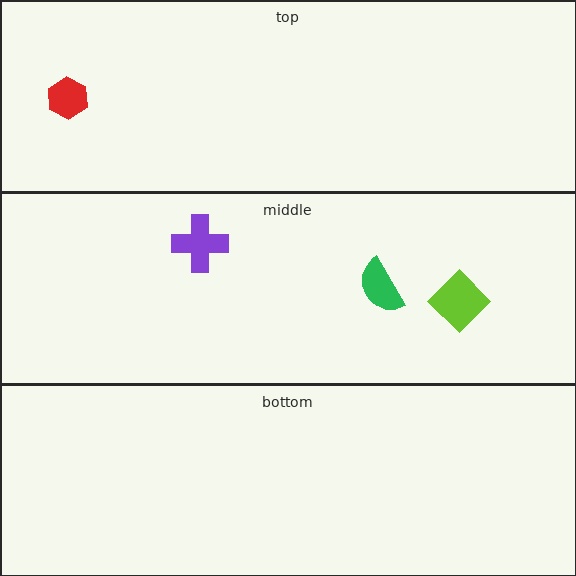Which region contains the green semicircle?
The middle region.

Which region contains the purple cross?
The middle region.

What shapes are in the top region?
The red hexagon.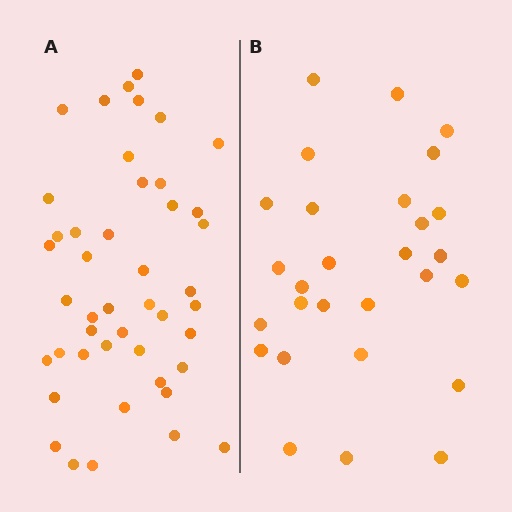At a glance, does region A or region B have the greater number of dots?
Region A (the left region) has more dots.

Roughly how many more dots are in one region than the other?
Region A has approximately 15 more dots than region B.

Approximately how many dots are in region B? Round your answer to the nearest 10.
About 30 dots. (The exact count is 28, which rounds to 30.)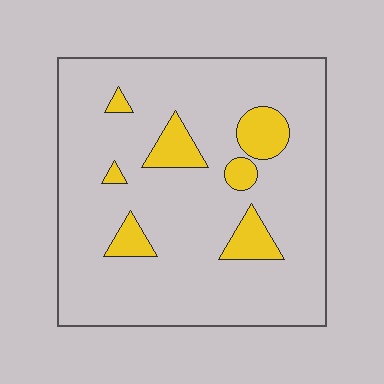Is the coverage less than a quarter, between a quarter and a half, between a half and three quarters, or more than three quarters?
Less than a quarter.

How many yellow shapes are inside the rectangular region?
7.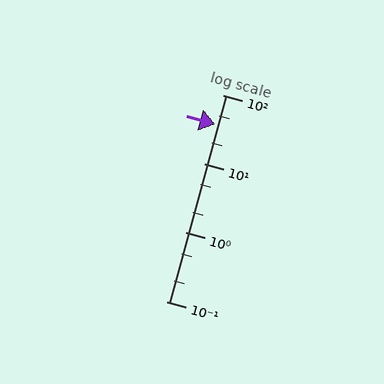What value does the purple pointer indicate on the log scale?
The pointer indicates approximately 37.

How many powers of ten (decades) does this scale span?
The scale spans 3 decades, from 0.1 to 100.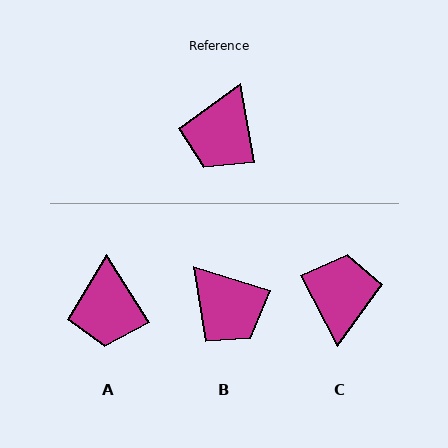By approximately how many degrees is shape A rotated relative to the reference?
Approximately 22 degrees counter-clockwise.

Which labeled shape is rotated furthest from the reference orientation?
C, about 162 degrees away.